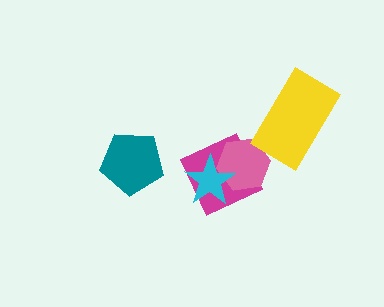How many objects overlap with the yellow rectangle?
0 objects overlap with the yellow rectangle.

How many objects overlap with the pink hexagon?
2 objects overlap with the pink hexagon.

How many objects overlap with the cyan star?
2 objects overlap with the cyan star.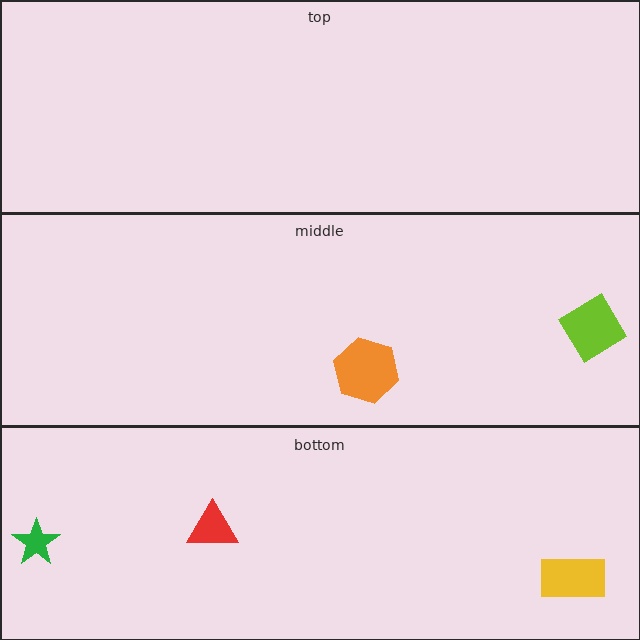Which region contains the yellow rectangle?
The bottom region.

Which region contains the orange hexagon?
The middle region.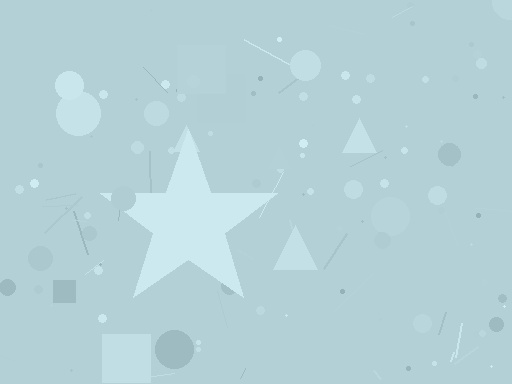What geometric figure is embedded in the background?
A star is embedded in the background.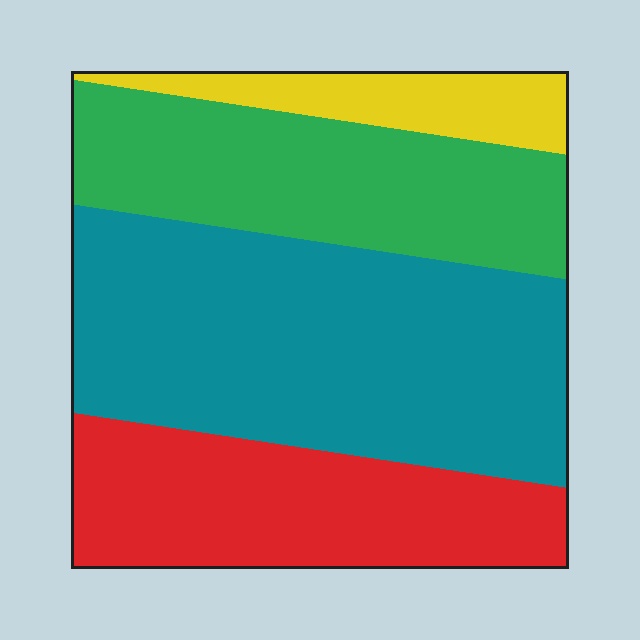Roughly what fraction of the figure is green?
Green takes up about one quarter (1/4) of the figure.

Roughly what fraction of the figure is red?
Red takes up about one quarter (1/4) of the figure.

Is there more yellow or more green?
Green.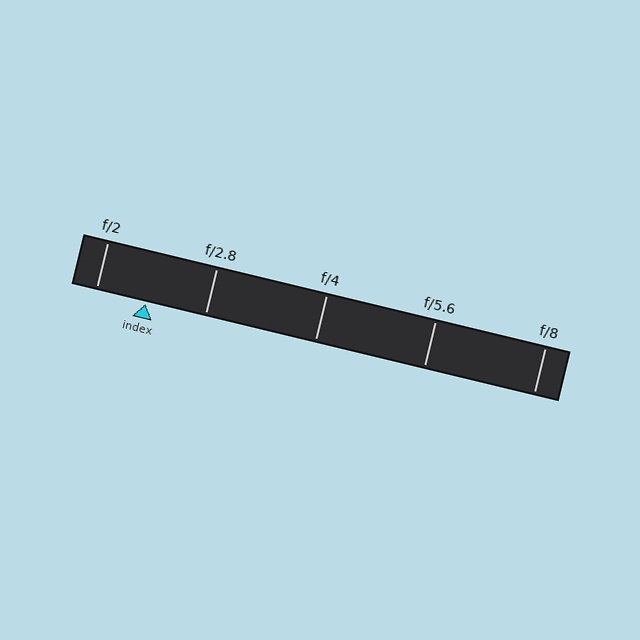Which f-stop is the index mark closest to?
The index mark is closest to f/2.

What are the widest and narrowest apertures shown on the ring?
The widest aperture shown is f/2 and the narrowest is f/8.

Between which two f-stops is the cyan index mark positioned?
The index mark is between f/2 and f/2.8.